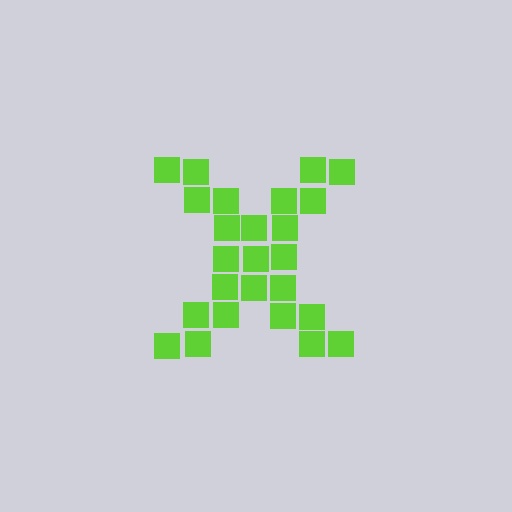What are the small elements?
The small elements are squares.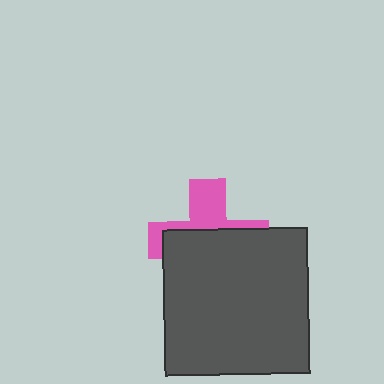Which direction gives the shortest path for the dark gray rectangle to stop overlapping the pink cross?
Moving down gives the shortest separation.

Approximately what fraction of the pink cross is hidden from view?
Roughly 61% of the pink cross is hidden behind the dark gray rectangle.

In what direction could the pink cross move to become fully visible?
The pink cross could move up. That would shift it out from behind the dark gray rectangle entirely.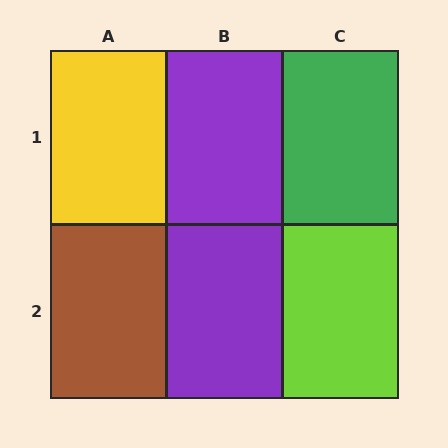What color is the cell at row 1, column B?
Purple.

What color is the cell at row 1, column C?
Green.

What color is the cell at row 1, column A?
Yellow.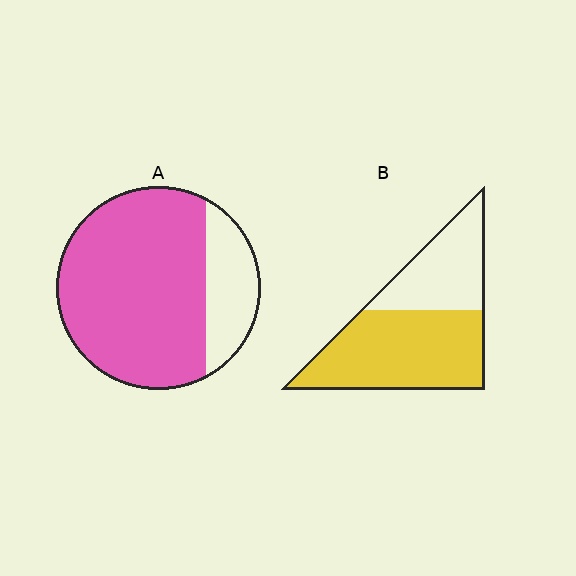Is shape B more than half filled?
Yes.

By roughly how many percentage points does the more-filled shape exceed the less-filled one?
By roughly 15 percentage points (A over B).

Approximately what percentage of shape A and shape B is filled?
A is approximately 80% and B is approximately 65%.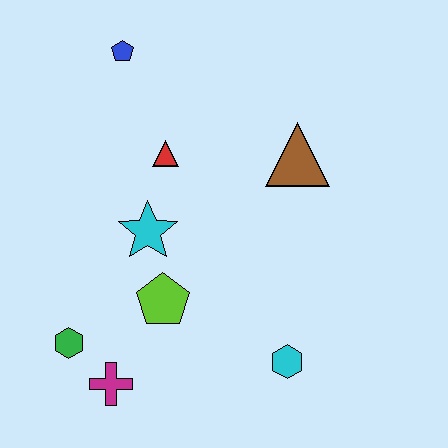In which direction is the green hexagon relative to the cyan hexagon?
The green hexagon is to the left of the cyan hexagon.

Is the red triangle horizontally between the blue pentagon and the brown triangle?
Yes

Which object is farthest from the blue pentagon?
The cyan hexagon is farthest from the blue pentagon.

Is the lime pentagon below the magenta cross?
No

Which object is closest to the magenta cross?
The green hexagon is closest to the magenta cross.